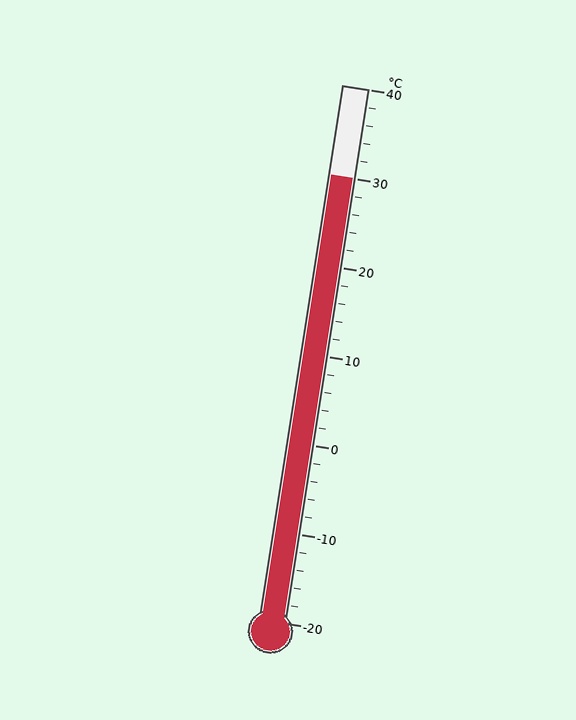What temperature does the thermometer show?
The thermometer shows approximately 30°C.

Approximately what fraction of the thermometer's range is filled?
The thermometer is filled to approximately 85% of its range.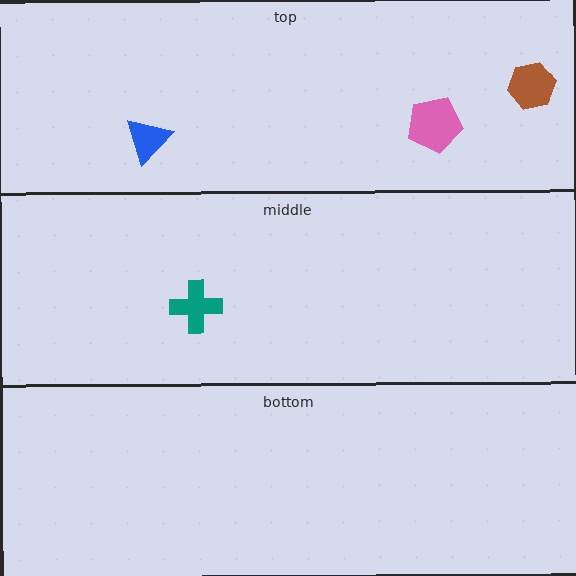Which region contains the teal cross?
The middle region.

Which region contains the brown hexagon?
The top region.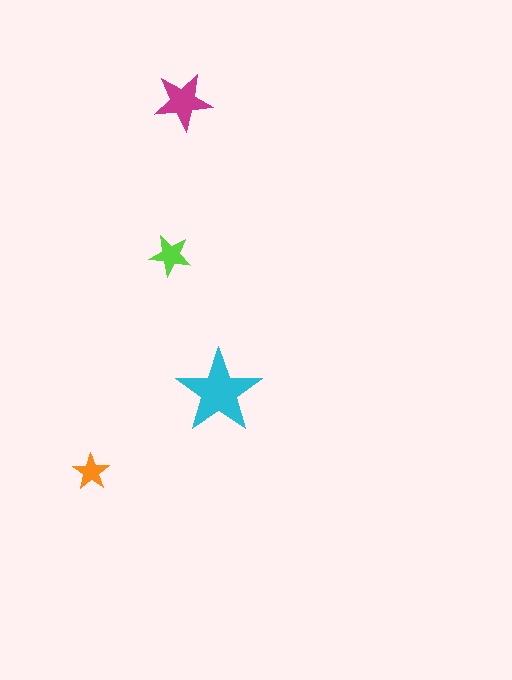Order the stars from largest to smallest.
the cyan one, the magenta one, the lime one, the orange one.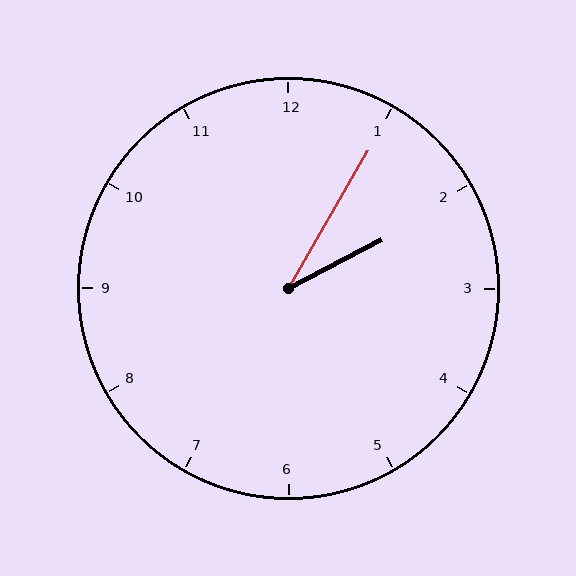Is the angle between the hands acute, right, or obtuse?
It is acute.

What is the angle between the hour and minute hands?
Approximately 32 degrees.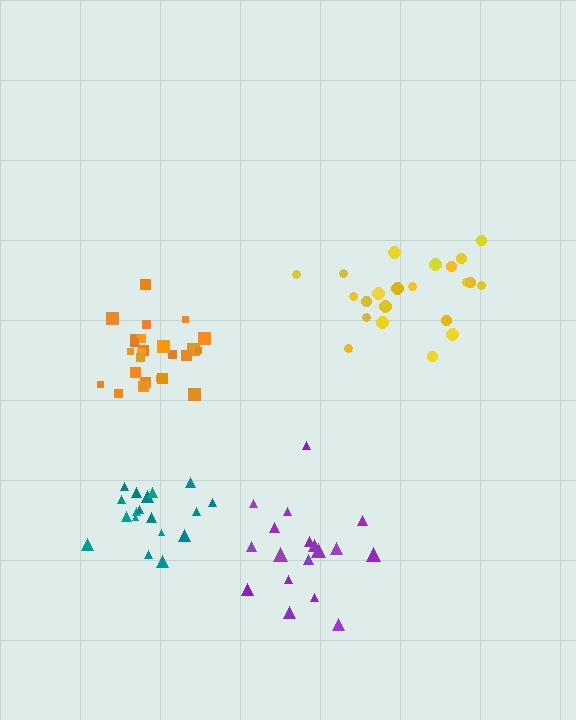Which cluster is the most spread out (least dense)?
Purple.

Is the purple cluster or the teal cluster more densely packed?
Teal.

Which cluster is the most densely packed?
Orange.